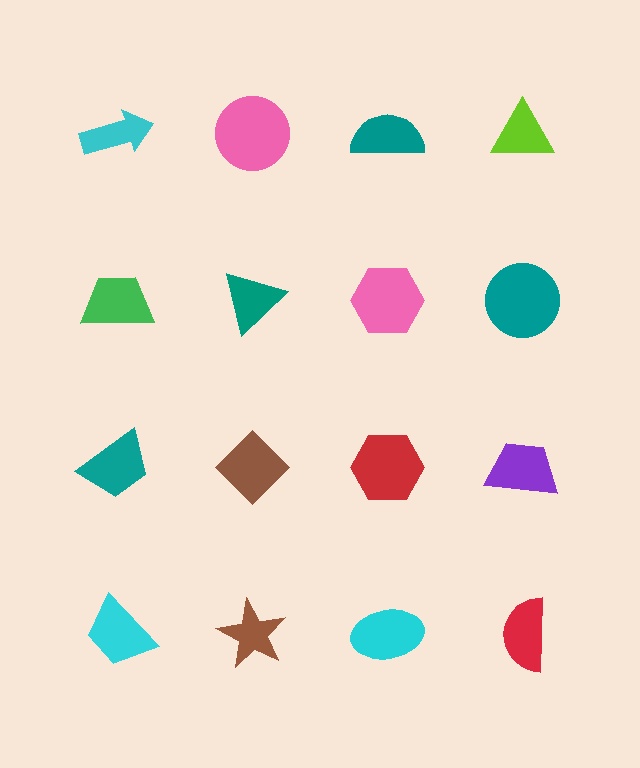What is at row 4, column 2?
A brown star.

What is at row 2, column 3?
A pink hexagon.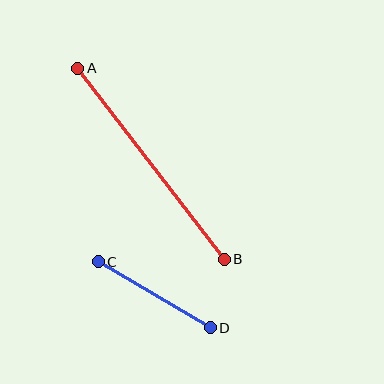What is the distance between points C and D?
The distance is approximately 130 pixels.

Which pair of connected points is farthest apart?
Points A and B are farthest apart.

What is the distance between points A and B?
The distance is approximately 241 pixels.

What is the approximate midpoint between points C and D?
The midpoint is at approximately (154, 295) pixels.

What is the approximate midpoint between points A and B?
The midpoint is at approximately (151, 164) pixels.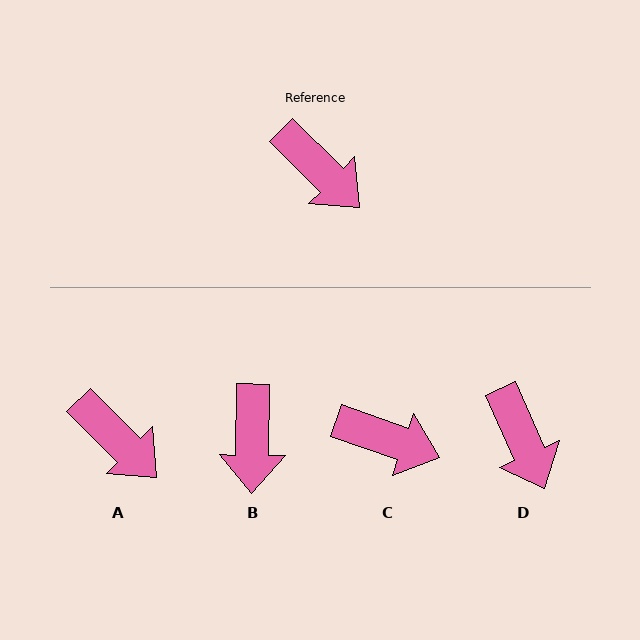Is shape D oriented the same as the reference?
No, it is off by about 21 degrees.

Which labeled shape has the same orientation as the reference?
A.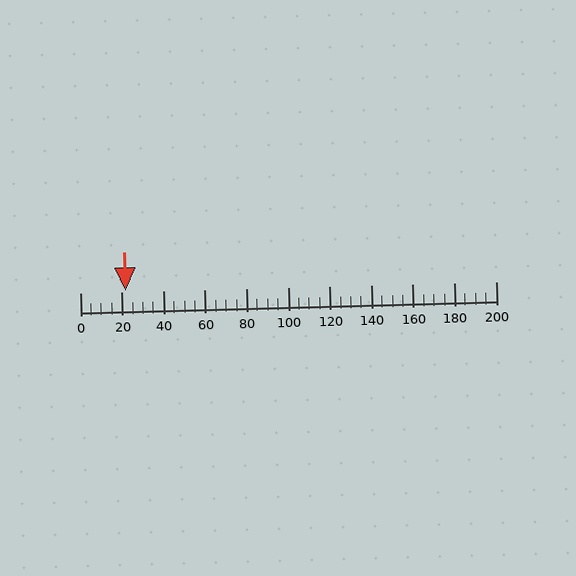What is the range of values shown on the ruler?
The ruler shows values from 0 to 200.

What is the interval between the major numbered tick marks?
The major tick marks are spaced 20 units apart.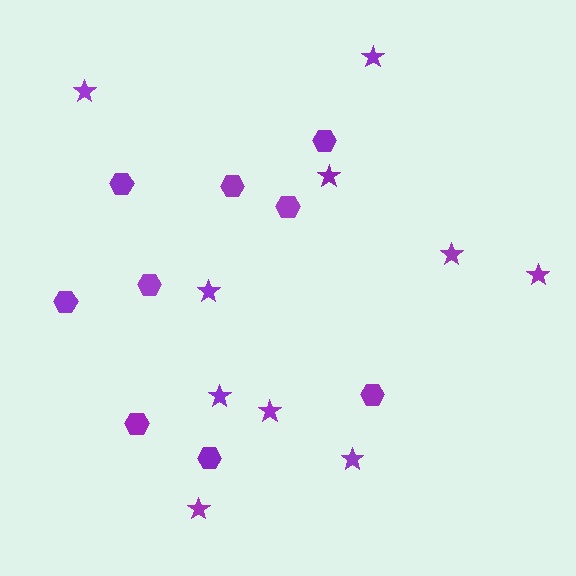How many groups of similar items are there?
There are 2 groups: one group of hexagons (9) and one group of stars (10).